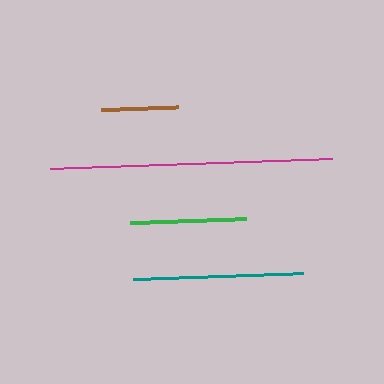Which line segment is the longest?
The magenta line is the longest at approximately 282 pixels.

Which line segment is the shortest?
The brown line is the shortest at approximately 77 pixels.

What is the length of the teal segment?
The teal segment is approximately 170 pixels long.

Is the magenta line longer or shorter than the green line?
The magenta line is longer than the green line.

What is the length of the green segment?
The green segment is approximately 117 pixels long.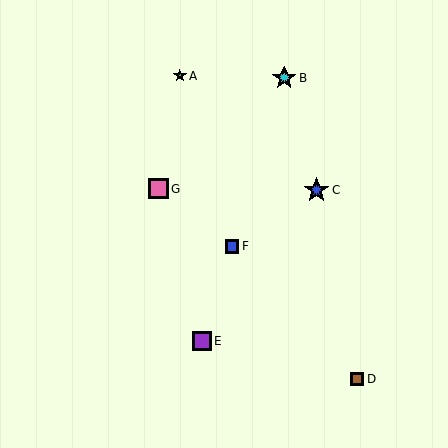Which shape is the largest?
The blue star (labeled C) is the largest.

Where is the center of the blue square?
The center of the blue square is at (232, 246).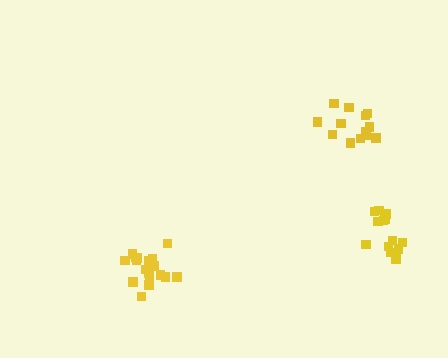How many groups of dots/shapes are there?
There are 3 groups.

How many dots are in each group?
Group 1: 18 dots, Group 2: 14 dots, Group 3: 13 dots (45 total).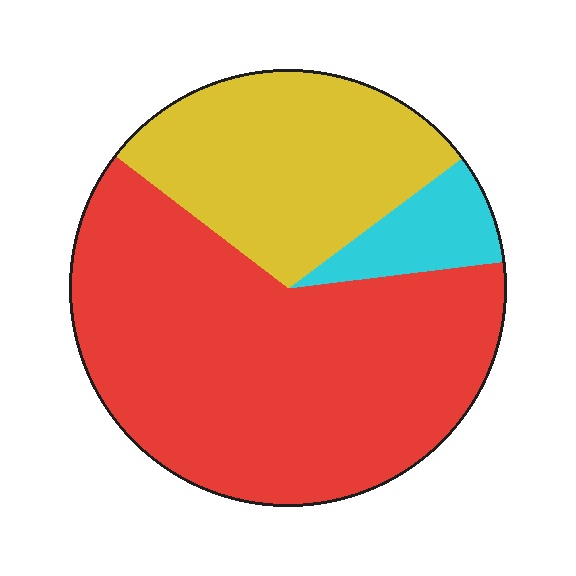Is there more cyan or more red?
Red.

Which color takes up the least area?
Cyan, at roughly 10%.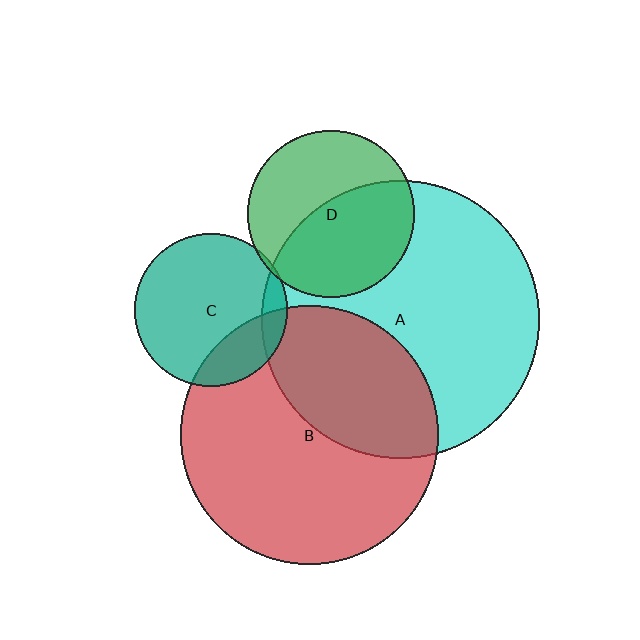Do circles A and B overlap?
Yes.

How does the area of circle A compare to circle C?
Approximately 3.3 times.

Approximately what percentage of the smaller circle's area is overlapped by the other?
Approximately 35%.